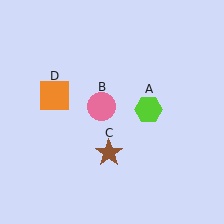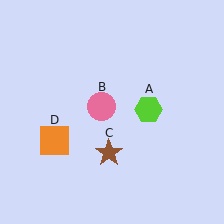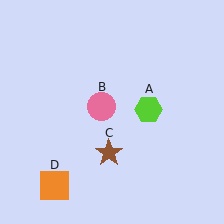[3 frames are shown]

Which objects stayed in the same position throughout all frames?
Lime hexagon (object A) and pink circle (object B) and brown star (object C) remained stationary.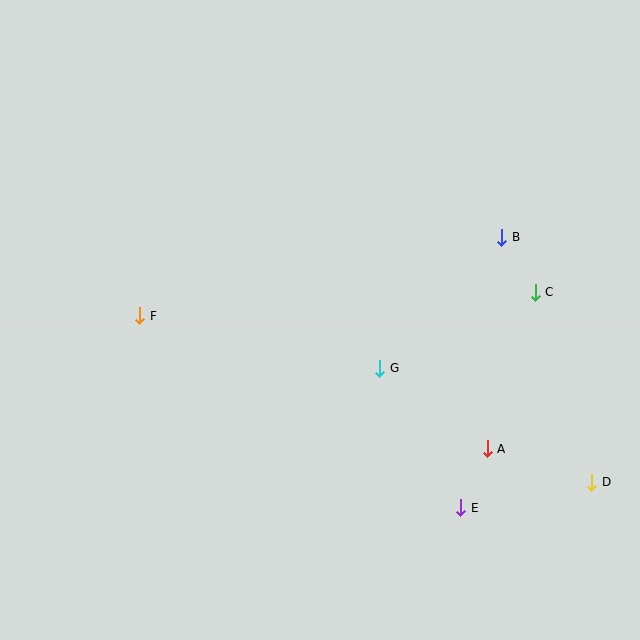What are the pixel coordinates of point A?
Point A is at (487, 449).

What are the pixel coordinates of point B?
Point B is at (502, 237).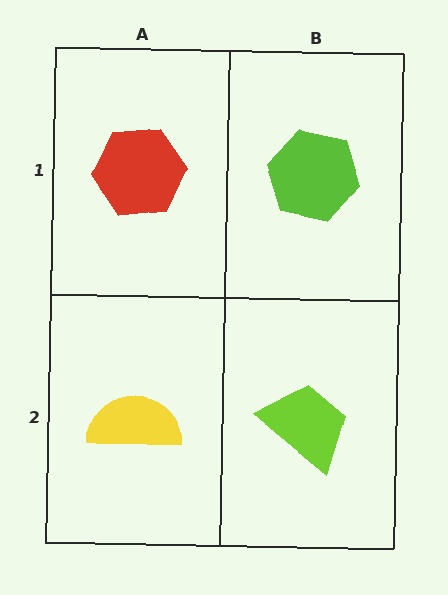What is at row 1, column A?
A red hexagon.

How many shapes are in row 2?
2 shapes.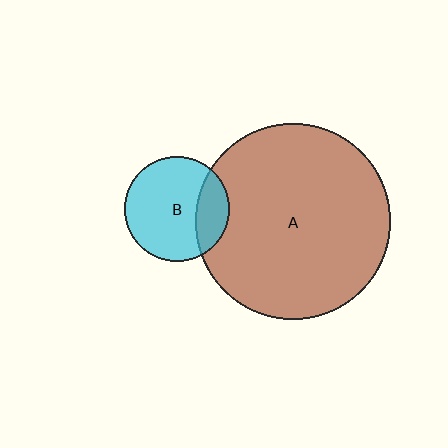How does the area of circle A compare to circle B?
Approximately 3.5 times.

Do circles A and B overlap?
Yes.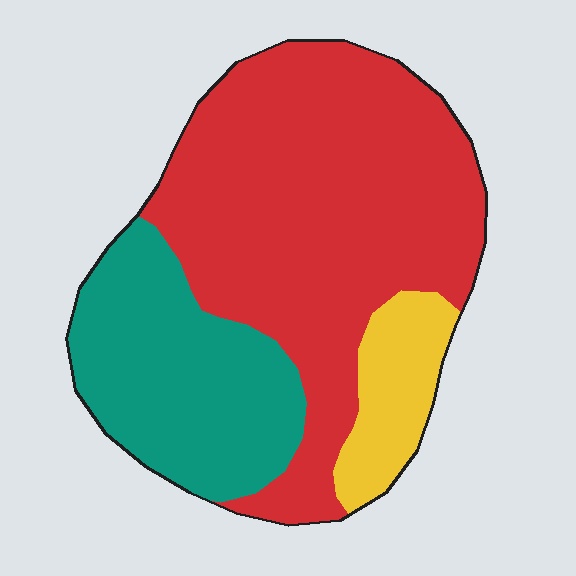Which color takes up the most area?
Red, at roughly 60%.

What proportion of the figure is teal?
Teal takes up about one quarter (1/4) of the figure.